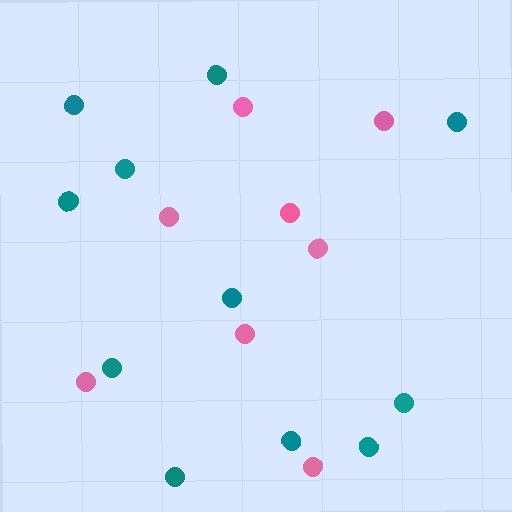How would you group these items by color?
There are 2 groups: one group of pink circles (8) and one group of teal circles (11).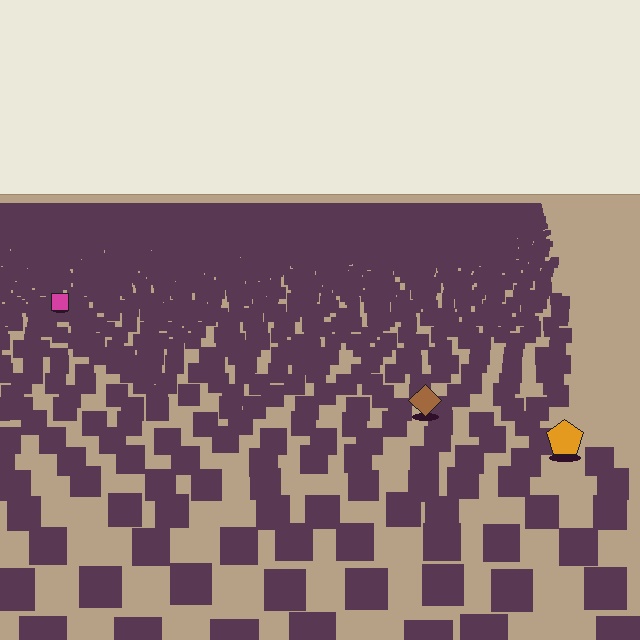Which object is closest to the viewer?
The orange pentagon is closest. The texture marks near it are larger and more spread out.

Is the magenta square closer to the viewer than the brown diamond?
No. The brown diamond is closer — you can tell from the texture gradient: the ground texture is coarser near it.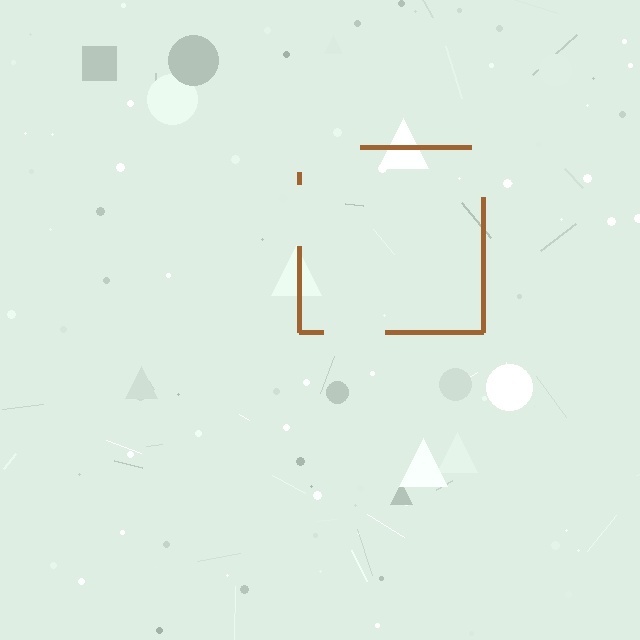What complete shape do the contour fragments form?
The contour fragments form a square.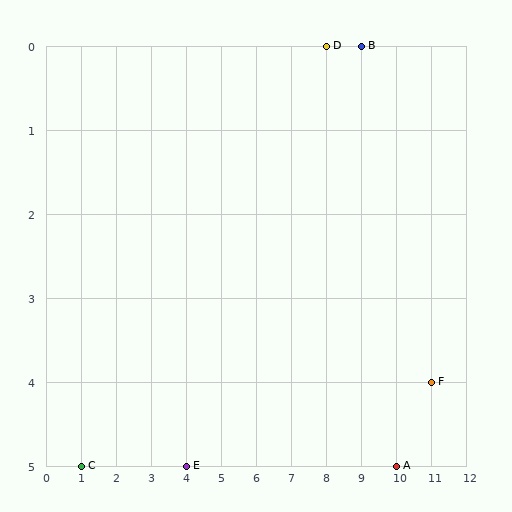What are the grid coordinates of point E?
Point E is at grid coordinates (4, 5).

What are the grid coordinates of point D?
Point D is at grid coordinates (8, 0).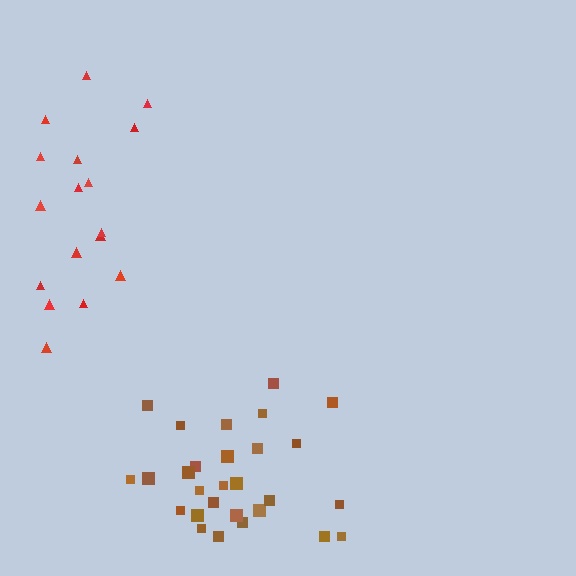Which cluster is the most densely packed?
Brown.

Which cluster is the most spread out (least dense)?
Red.